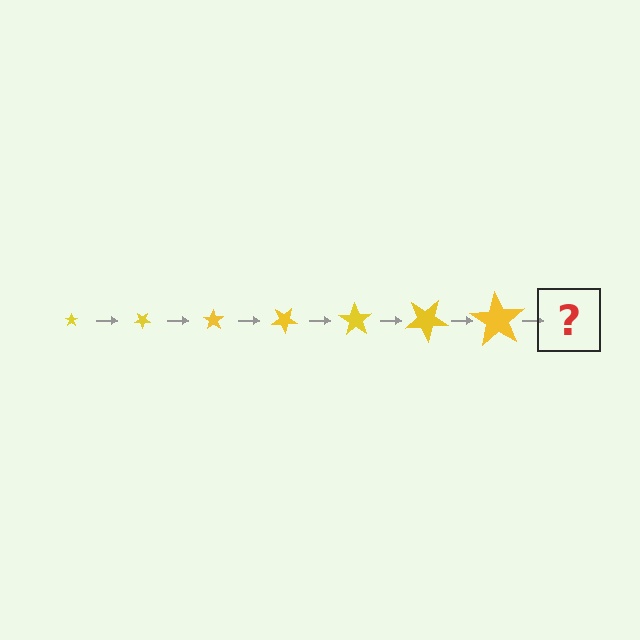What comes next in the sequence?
The next element should be a star, larger than the previous one and rotated 245 degrees from the start.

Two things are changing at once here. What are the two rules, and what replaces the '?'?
The two rules are that the star grows larger each step and it rotates 35 degrees each step. The '?' should be a star, larger than the previous one and rotated 245 degrees from the start.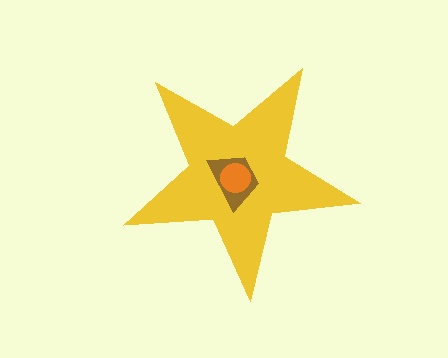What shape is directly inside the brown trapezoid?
The orange circle.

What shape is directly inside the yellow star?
The brown trapezoid.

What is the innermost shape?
The orange circle.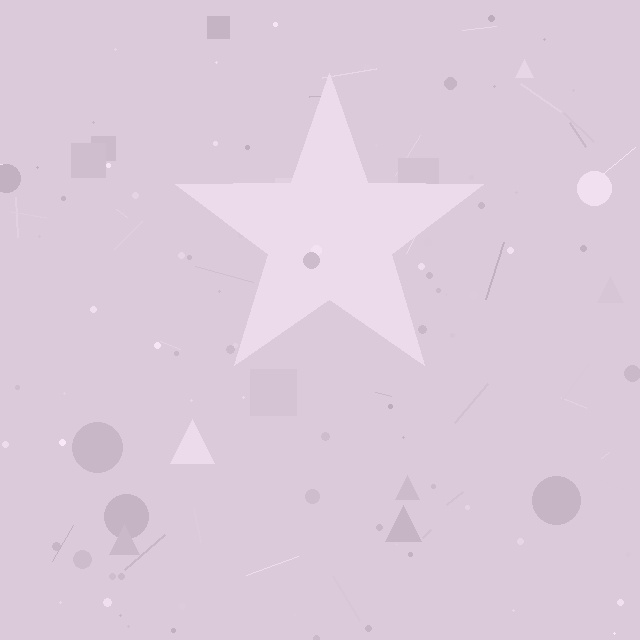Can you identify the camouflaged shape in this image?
The camouflaged shape is a star.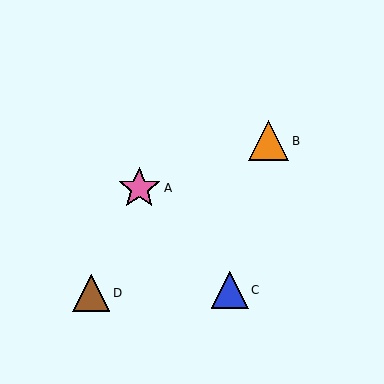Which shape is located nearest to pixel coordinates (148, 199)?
The pink star (labeled A) at (139, 188) is nearest to that location.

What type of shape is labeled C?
Shape C is a blue triangle.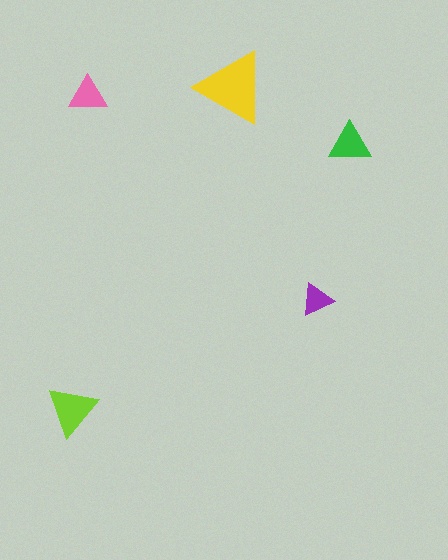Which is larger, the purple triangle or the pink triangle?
The pink one.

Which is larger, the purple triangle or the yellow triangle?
The yellow one.